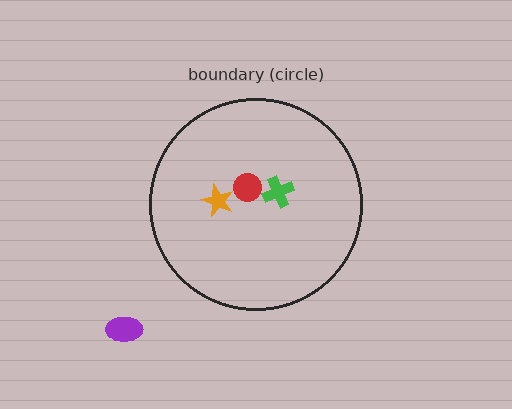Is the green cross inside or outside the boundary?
Inside.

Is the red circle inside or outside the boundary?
Inside.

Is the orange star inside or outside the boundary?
Inside.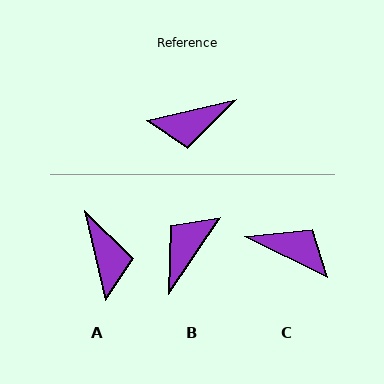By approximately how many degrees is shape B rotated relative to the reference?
Approximately 137 degrees clockwise.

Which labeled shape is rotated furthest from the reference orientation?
C, about 141 degrees away.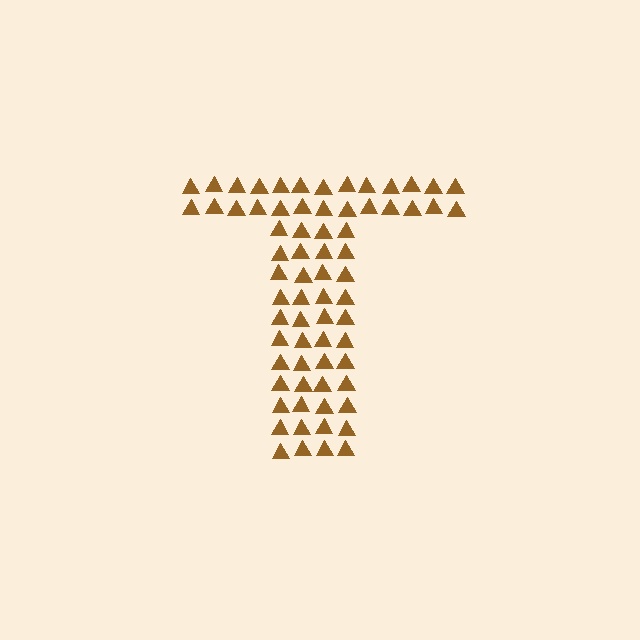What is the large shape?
The large shape is the letter T.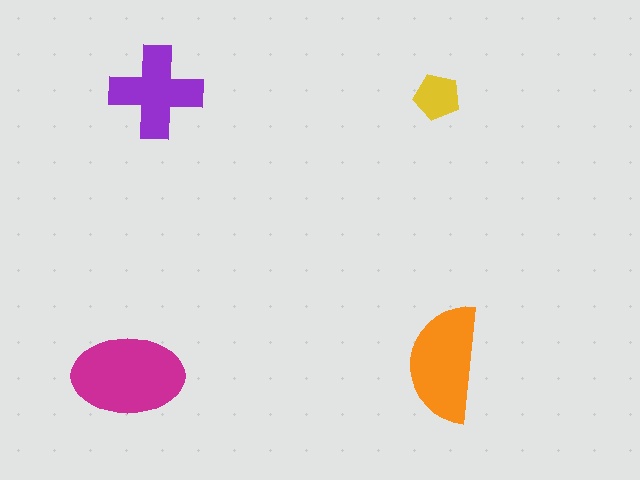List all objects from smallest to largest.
The yellow pentagon, the purple cross, the orange semicircle, the magenta ellipse.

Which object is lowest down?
The magenta ellipse is bottommost.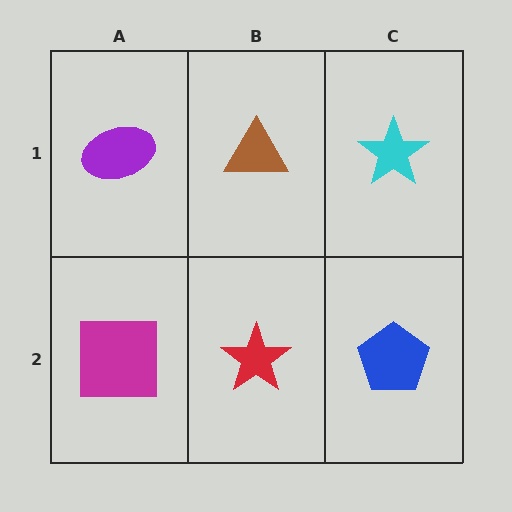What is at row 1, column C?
A cyan star.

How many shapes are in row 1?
3 shapes.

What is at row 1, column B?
A brown triangle.